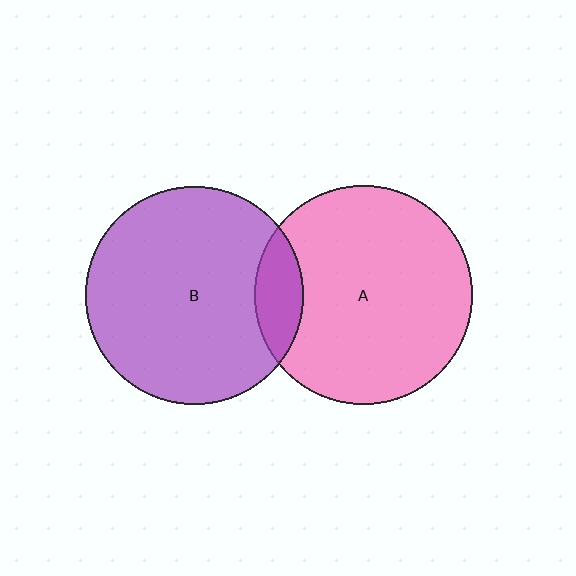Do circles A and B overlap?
Yes.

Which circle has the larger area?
Circle A (pink).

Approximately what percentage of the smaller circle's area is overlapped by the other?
Approximately 10%.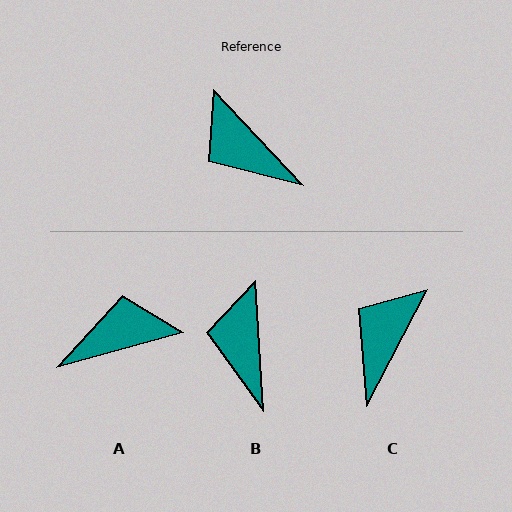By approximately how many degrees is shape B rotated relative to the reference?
Approximately 40 degrees clockwise.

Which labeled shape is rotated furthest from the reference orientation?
A, about 118 degrees away.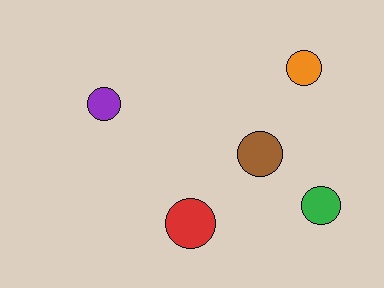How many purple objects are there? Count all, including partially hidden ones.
There is 1 purple object.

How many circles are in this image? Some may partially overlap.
There are 5 circles.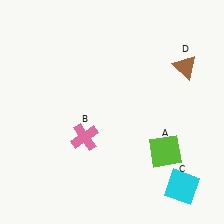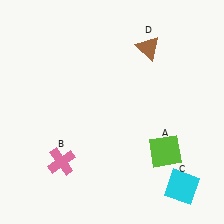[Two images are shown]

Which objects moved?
The objects that moved are: the pink cross (B), the brown triangle (D).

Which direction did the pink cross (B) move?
The pink cross (B) moved down.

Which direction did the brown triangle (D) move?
The brown triangle (D) moved left.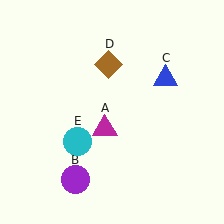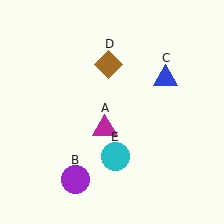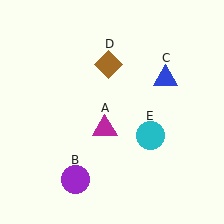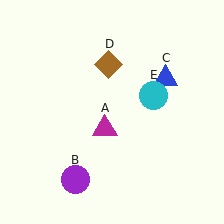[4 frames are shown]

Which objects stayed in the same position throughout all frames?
Magenta triangle (object A) and purple circle (object B) and blue triangle (object C) and brown diamond (object D) remained stationary.